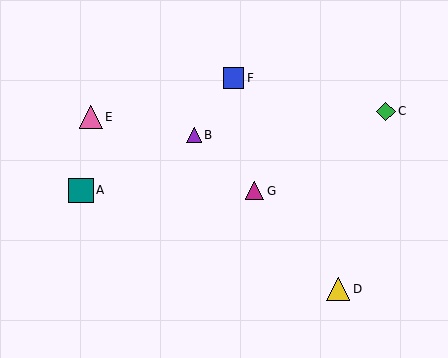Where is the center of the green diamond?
The center of the green diamond is at (386, 111).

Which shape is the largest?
The teal square (labeled A) is the largest.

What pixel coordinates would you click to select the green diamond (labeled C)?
Click at (386, 111) to select the green diamond C.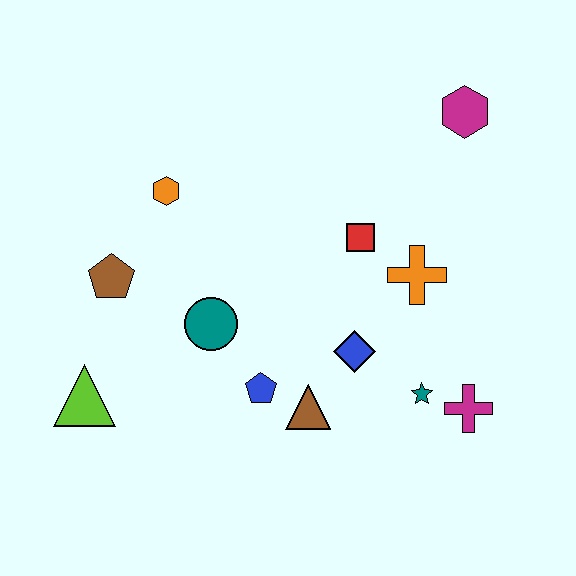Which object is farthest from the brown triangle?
The magenta hexagon is farthest from the brown triangle.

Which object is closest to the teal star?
The magenta cross is closest to the teal star.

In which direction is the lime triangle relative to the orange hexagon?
The lime triangle is below the orange hexagon.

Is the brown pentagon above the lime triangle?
Yes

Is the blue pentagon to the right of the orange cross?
No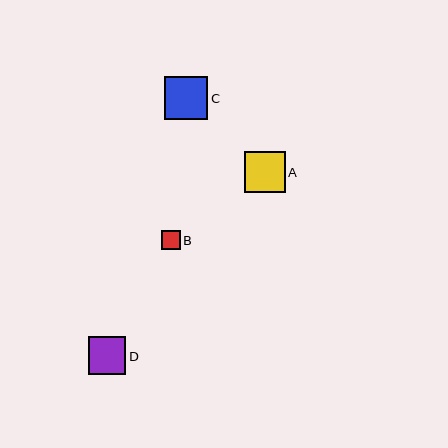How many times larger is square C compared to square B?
Square C is approximately 2.2 times the size of square B.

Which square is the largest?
Square C is the largest with a size of approximately 43 pixels.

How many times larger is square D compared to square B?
Square D is approximately 2.0 times the size of square B.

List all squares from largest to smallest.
From largest to smallest: C, A, D, B.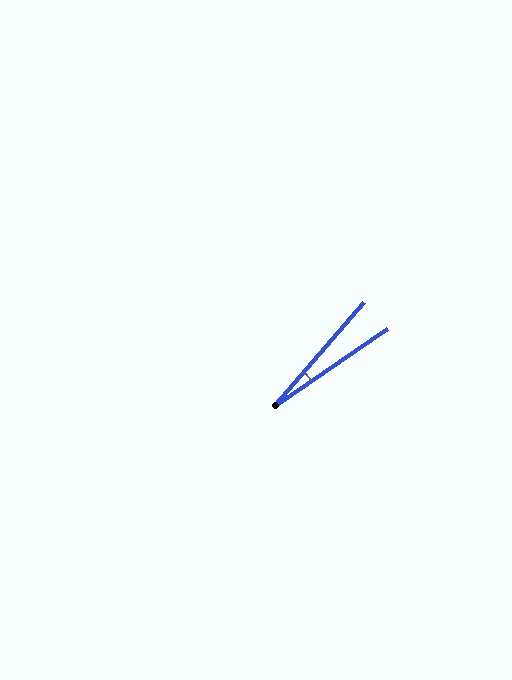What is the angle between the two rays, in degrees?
Approximately 15 degrees.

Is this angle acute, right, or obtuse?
It is acute.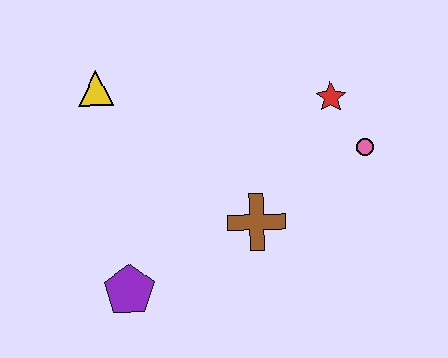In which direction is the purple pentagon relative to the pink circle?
The purple pentagon is to the left of the pink circle.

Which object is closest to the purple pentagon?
The brown cross is closest to the purple pentagon.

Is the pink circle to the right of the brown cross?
Yes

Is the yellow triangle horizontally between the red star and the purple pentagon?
No